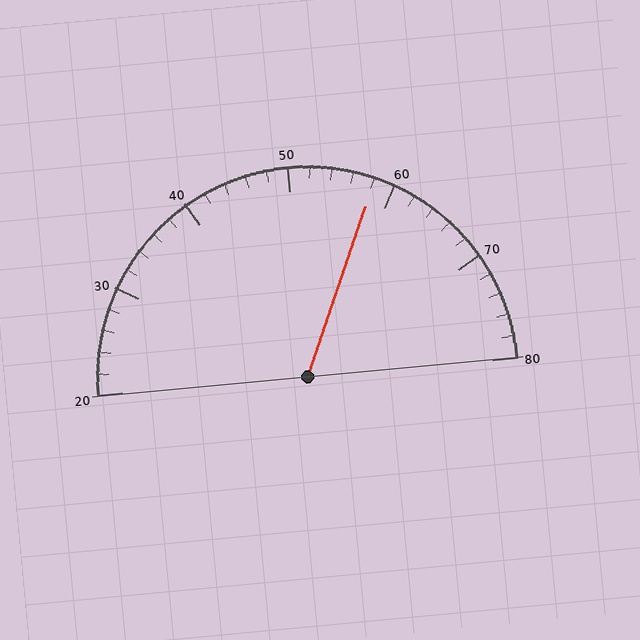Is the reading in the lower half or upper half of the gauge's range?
The reading is in the upper half of the range (20 to 80).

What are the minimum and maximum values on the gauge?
The gauge ranges from 20 to 80.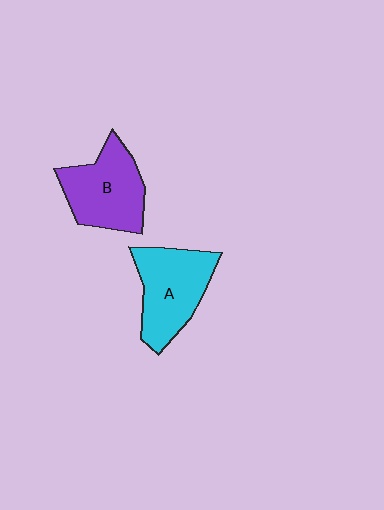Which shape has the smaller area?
Shape B (purple).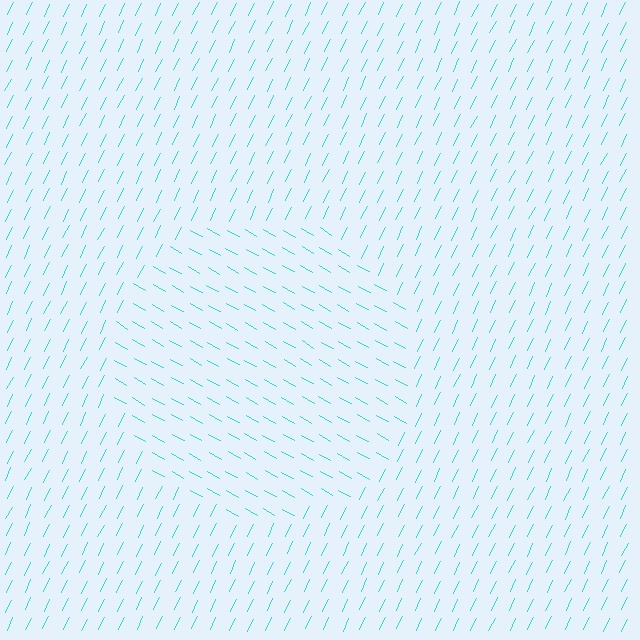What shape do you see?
I see a circle.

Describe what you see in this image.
The image is filled with small cyan line segments. A circle region in the image has lines oriented differently from the surrounding lines, creating a visible texture boundary.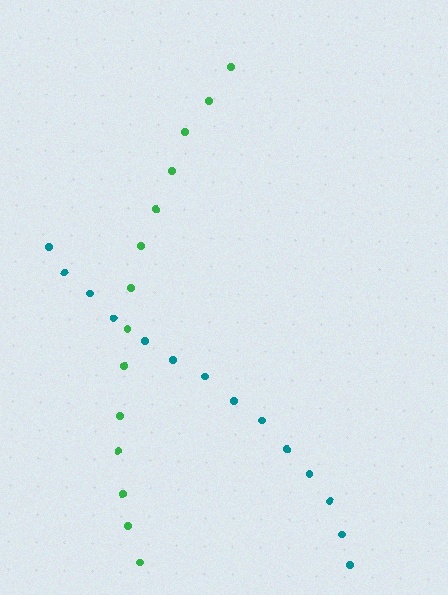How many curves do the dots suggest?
There are 2 distinct paths.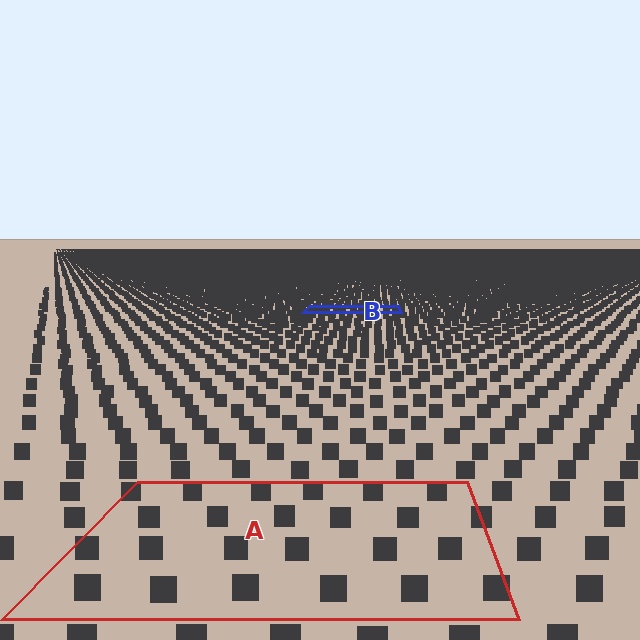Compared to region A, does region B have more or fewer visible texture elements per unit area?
Region B has more texture elements per unit area — they are packed more densely because it is farther away.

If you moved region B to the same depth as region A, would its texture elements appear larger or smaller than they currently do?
They would appear larger. At a closer depth, the same texture elements are projected at a bigger on-screen size.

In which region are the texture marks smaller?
The texture marks are smaller in region B, because it is farther away.